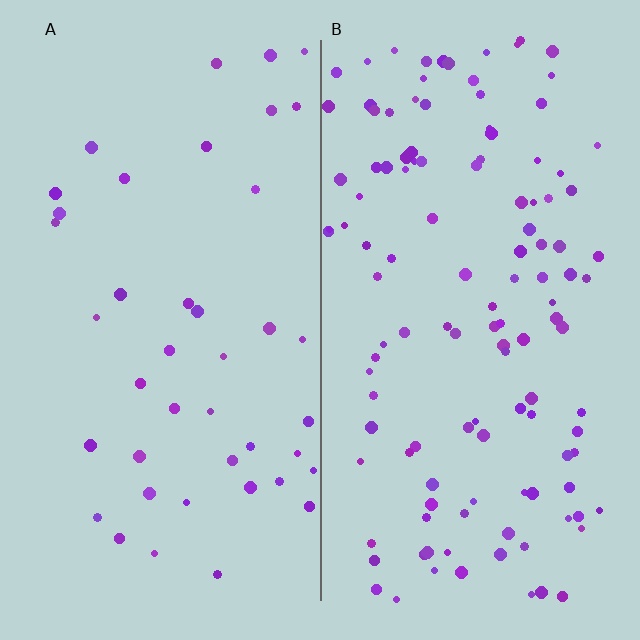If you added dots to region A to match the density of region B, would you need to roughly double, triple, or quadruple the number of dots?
Approximately triple.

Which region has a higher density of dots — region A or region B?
B (the right).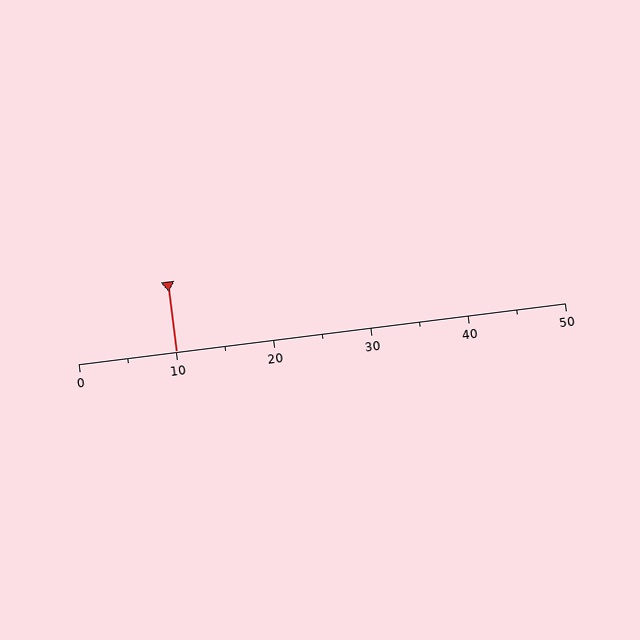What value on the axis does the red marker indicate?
The marker indicates approximately 10.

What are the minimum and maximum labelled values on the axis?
The axis runs from 0 to 50.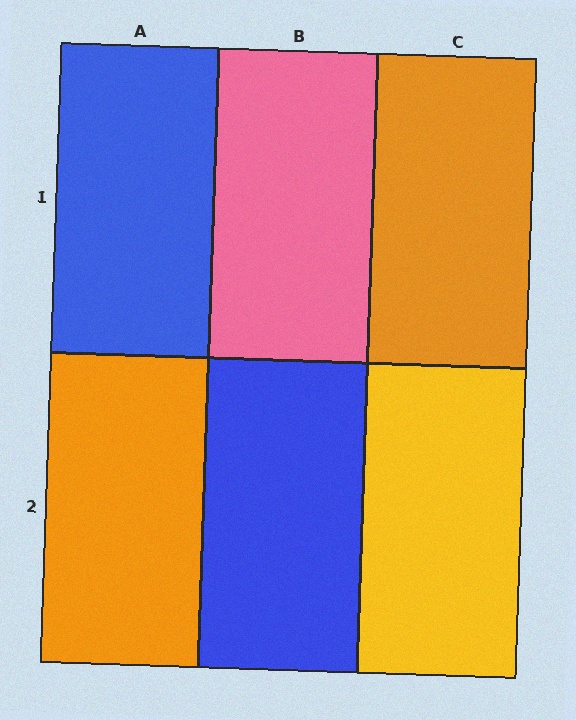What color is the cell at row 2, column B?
Blue.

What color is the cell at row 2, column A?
Orange.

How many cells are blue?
2 cells are blue.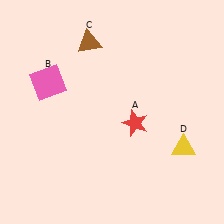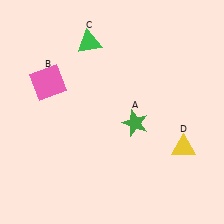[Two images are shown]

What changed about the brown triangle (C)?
In Image 1, C is brown. In Image 2, it changed to green.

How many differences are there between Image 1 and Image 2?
There are 2 differences between the two images.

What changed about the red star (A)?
In Image 1, A is red. In Image 2, it changed to green.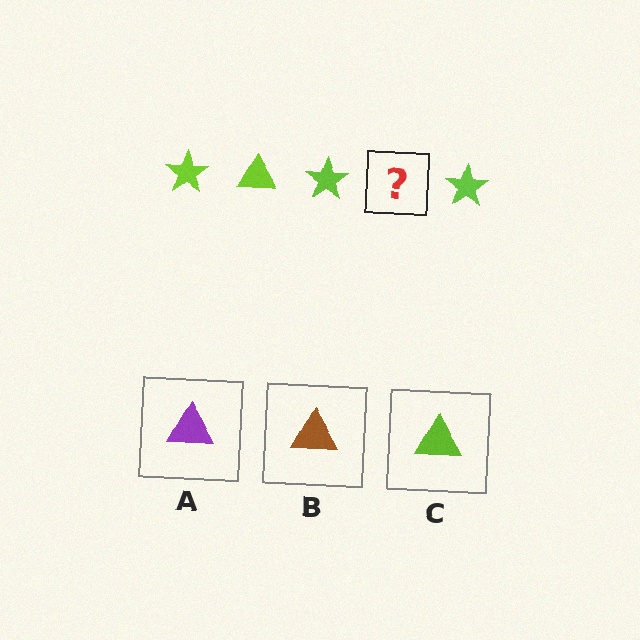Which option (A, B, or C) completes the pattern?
C.